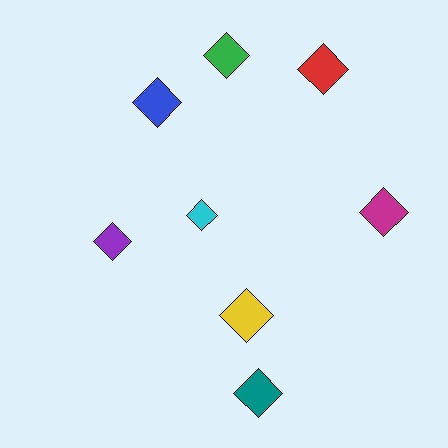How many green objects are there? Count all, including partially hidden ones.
There is 1 green object.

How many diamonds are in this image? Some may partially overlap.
There are 8 diamonds.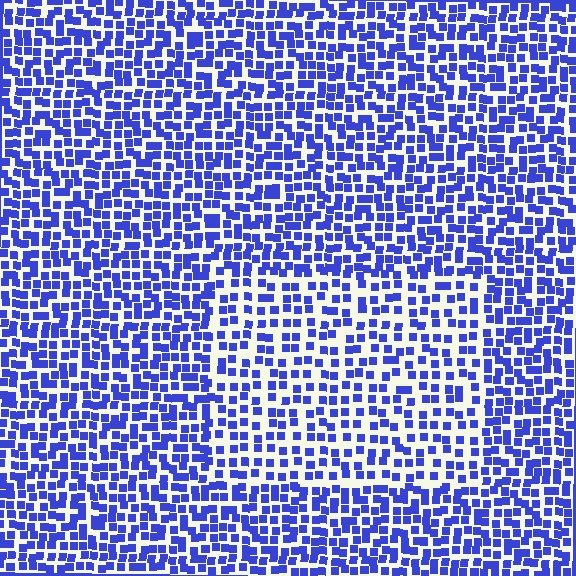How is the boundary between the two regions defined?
The boundary is defined by a change in element density (approximately 1.6x ratio). All elements are the same color, size, and shape.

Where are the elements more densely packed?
The elements are more densely packed outside the rectangle boundary.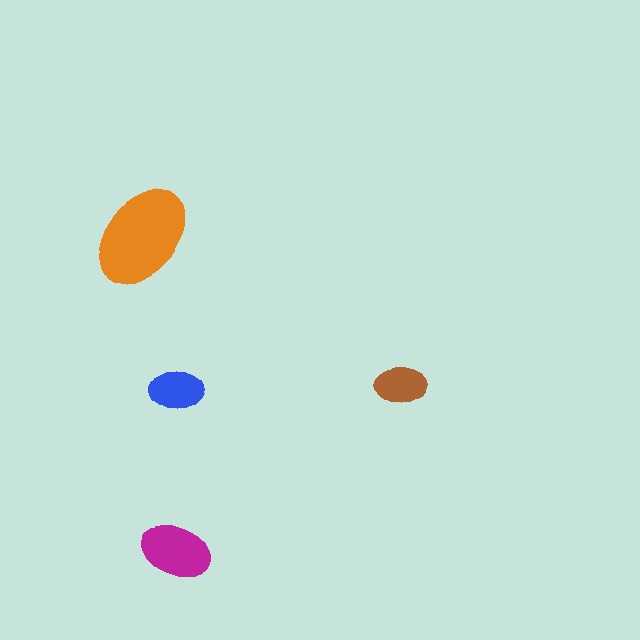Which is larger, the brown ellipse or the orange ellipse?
The orange one.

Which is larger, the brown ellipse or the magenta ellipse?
The magenta one.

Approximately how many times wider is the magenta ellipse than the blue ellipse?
About 1.5 times wider.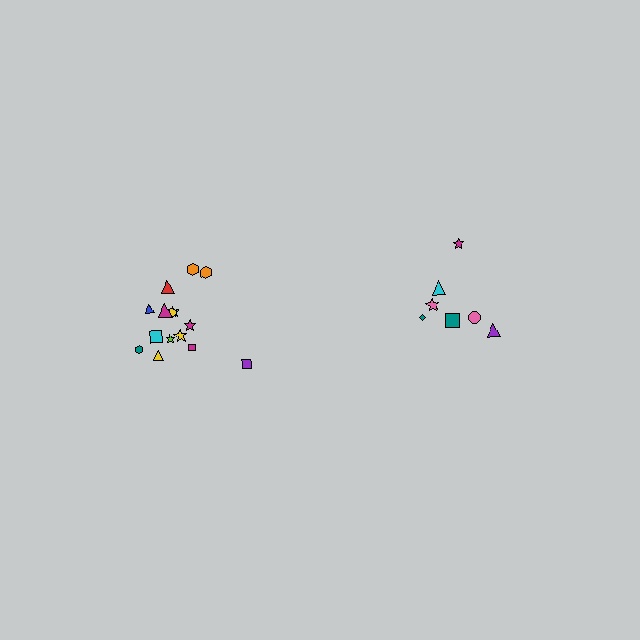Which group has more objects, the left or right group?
The left group.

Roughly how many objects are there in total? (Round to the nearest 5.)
Roughly 20 objects in total.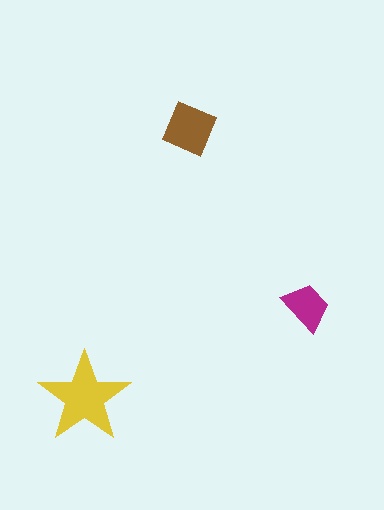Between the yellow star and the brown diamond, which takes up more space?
The yellow star.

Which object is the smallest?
The magenta trapezoid.